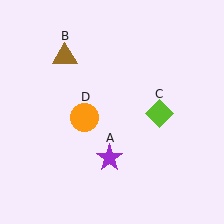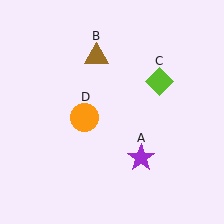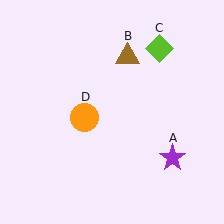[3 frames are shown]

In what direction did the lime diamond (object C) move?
The lime diamond (object C) moved up.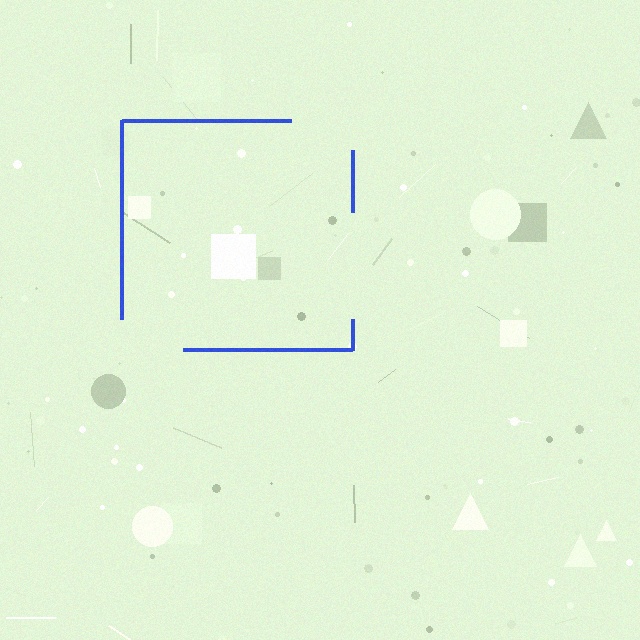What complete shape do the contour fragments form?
The contour fragments form a square.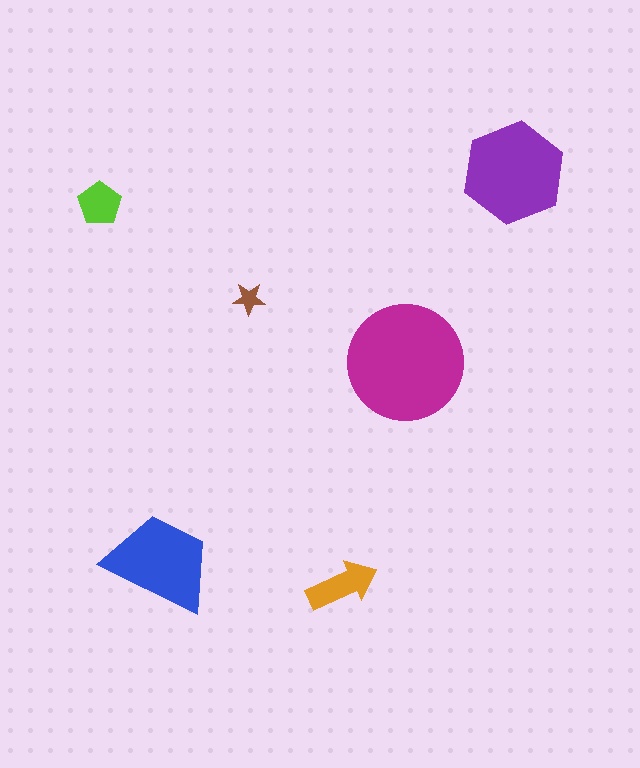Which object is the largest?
The magenta circle.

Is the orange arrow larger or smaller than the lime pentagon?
Larger.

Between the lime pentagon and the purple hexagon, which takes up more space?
The purple hexagon.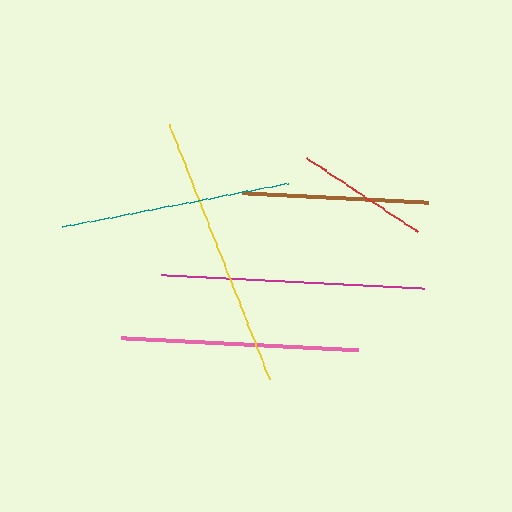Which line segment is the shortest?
The red line is the shortest at approximately 134 pixels.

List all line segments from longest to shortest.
From longest to shortest: yellow, magenta, pink, teal, brown, red.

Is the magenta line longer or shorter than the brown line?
The magenta line is longer than the brown line.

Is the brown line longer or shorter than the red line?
The brown line is longer than the red line.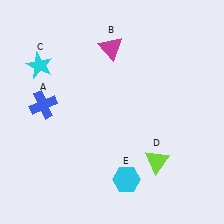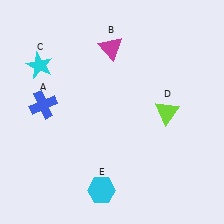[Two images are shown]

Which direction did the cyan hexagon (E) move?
The cyan hexagon (E) moved left.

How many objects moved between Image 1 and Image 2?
2 objects moved between the two images.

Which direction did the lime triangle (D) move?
The lime triangle (D) moved up.